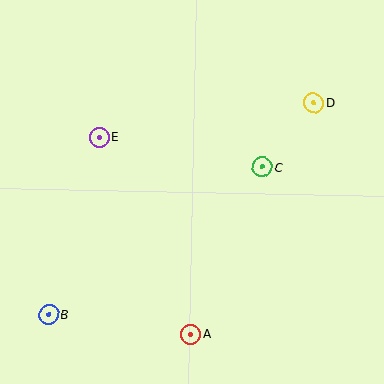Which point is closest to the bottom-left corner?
Point B is closest to the bottom-left corner.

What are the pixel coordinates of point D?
Point D is at (313, 103).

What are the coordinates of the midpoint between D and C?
The midpoint between D and C is at (288, 135).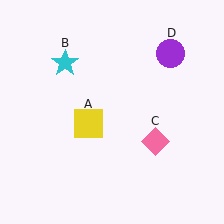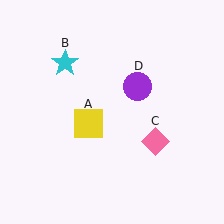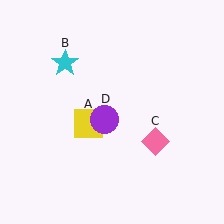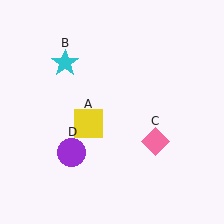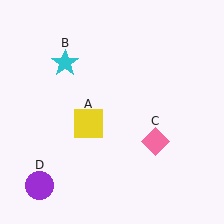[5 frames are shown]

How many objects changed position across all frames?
1 object changed position: purple circle (object D).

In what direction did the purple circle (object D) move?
The purple circle (object D) moved down and to the left.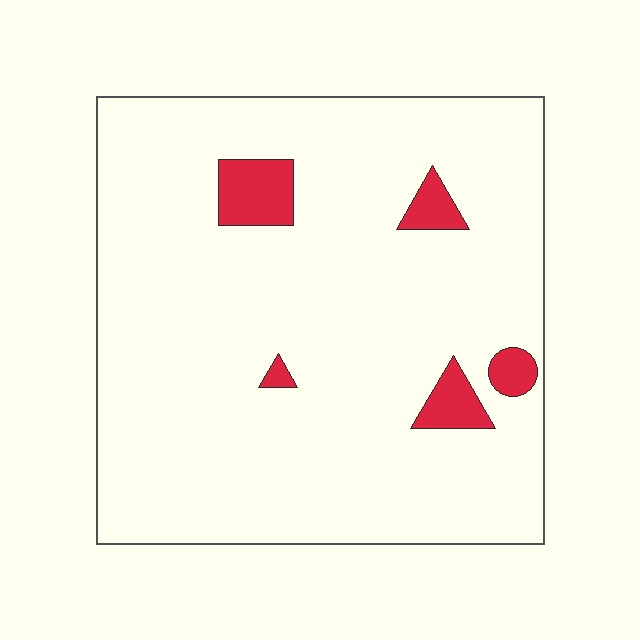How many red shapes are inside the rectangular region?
5.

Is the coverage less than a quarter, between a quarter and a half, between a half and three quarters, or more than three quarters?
Less than a quarter.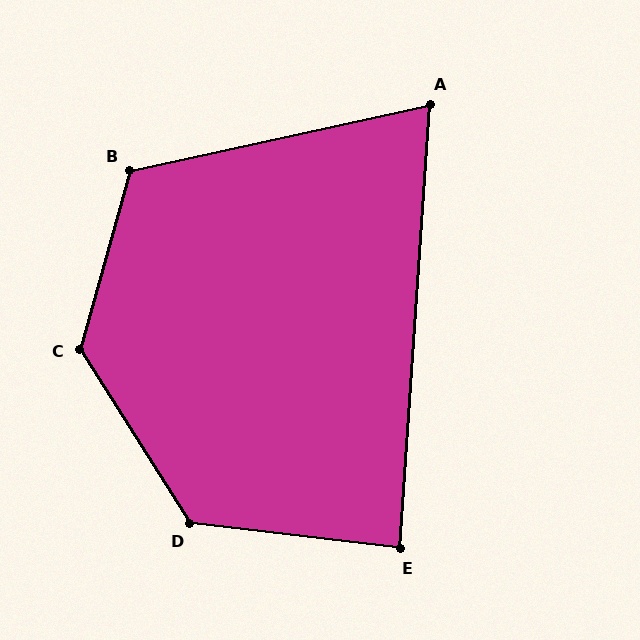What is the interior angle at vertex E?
Approximately 87 degrees (approximately right).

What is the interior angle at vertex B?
Approximately 118 degrees (obtuse).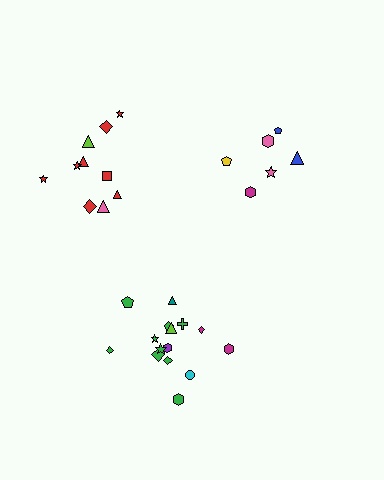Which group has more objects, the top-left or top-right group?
The top-left group.